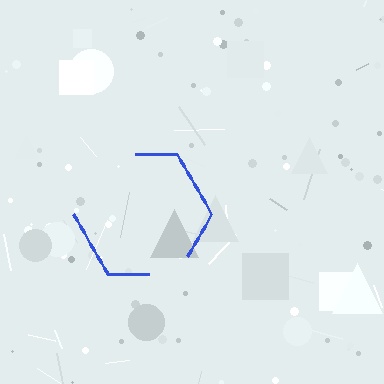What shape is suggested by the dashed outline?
The dashed outline suggests a hexagon.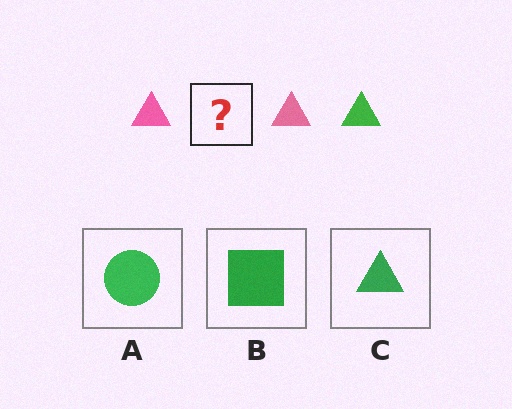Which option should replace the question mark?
Option C.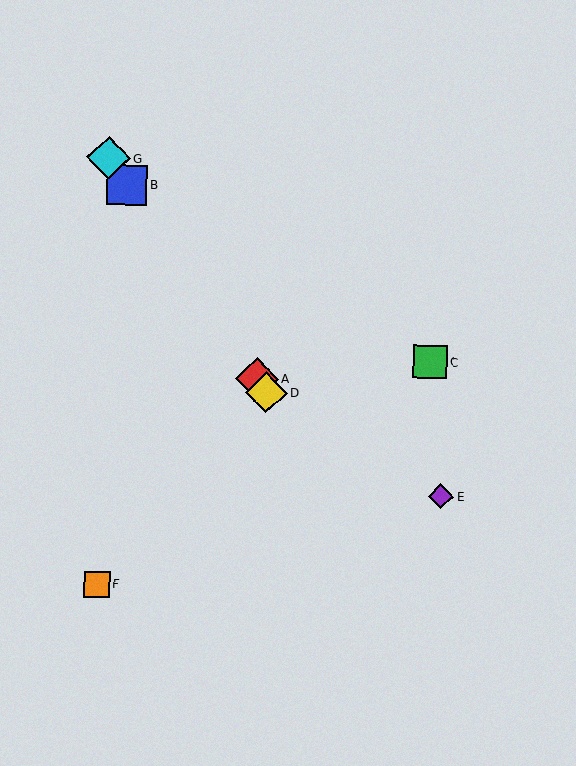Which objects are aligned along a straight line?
Objects A, B, D, G are aligned along a straight line.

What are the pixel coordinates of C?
Object C is at (430, 362).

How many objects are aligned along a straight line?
4 objects (A, B, D, G) are aligned along a straight line.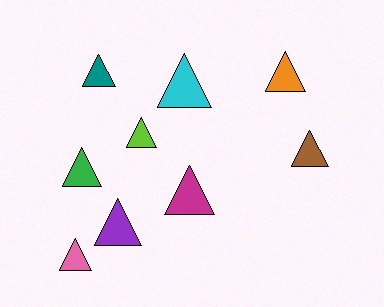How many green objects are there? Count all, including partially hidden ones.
There is 1 green object.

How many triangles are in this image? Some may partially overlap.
There are 9 triangles.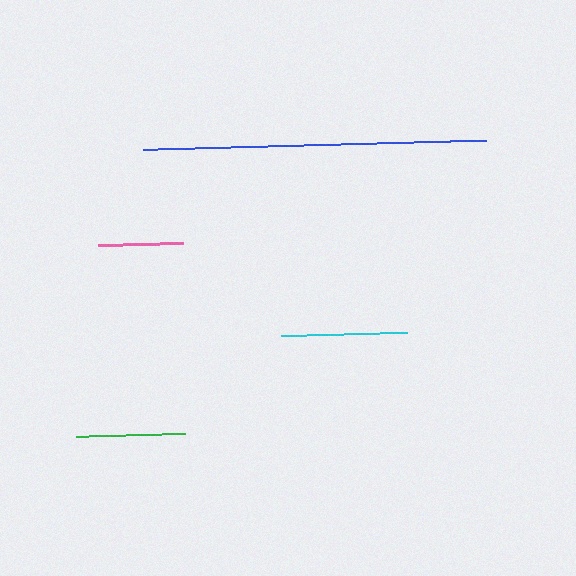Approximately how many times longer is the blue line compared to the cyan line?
The blue line is approximately 2.7 times the length of the cyan line.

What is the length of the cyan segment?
The cyan segment is approximately 127 pixels long.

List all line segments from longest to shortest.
From longest to shortest: blue, cyan, green, pink.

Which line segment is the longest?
The blue line is the longest at approximately 343 pixels.